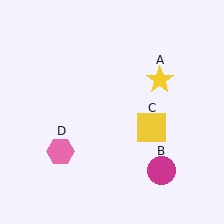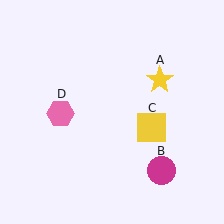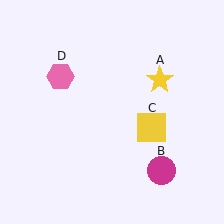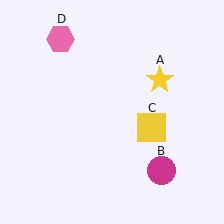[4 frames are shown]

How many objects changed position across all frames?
1 object changed position: pink hexagon (object D).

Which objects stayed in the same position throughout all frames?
Yellow star (object A) and magenta circle (object B) and yellow square (object C) remained stationary.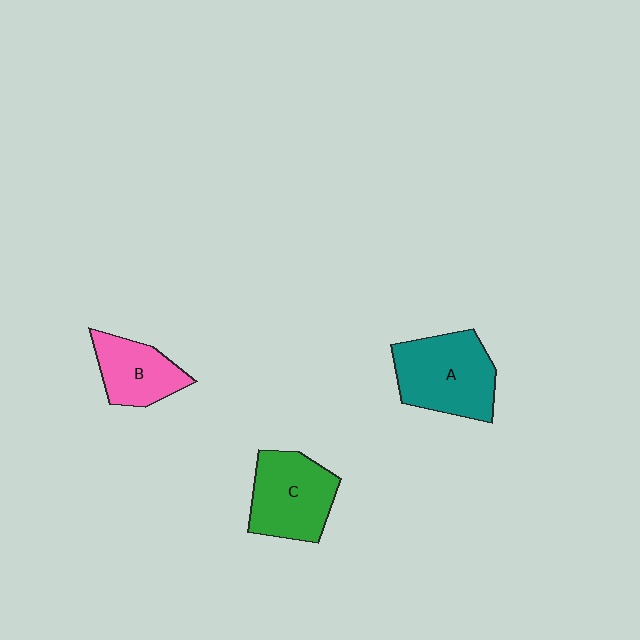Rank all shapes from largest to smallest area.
From largest to smallest: A (teal), C (green), B (pink).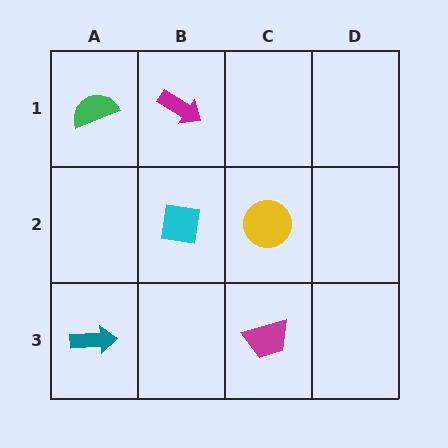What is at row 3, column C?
A magenta trapezoid.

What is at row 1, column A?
A green semicircle.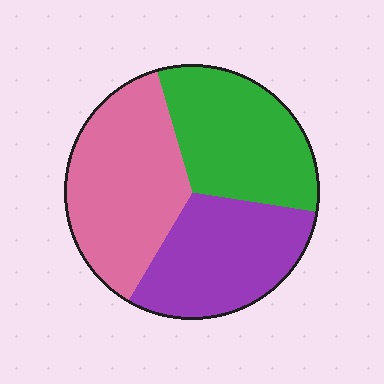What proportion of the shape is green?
Green takes up between a sixth and a third of the shape.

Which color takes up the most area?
Pink, at roughly 35%.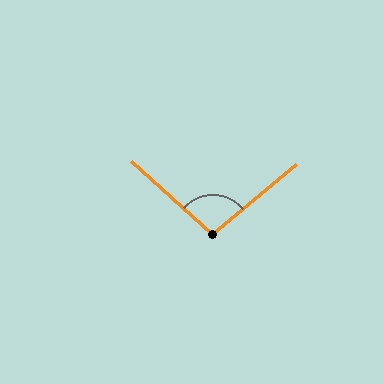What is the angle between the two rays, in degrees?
Approximately 99 degrees.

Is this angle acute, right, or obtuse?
It is obtuse.